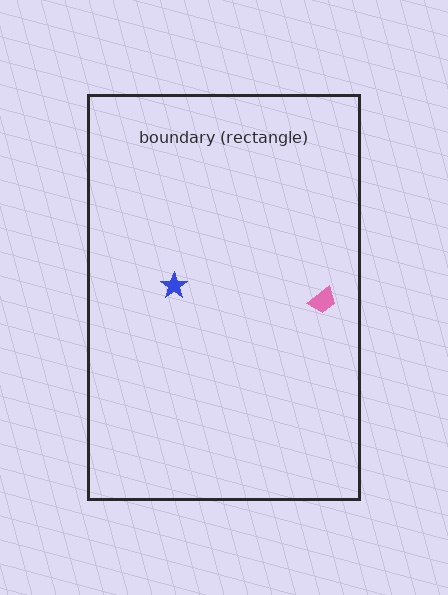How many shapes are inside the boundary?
2 inside, 0 outside.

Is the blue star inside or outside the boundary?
Inside.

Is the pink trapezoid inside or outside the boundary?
Inside.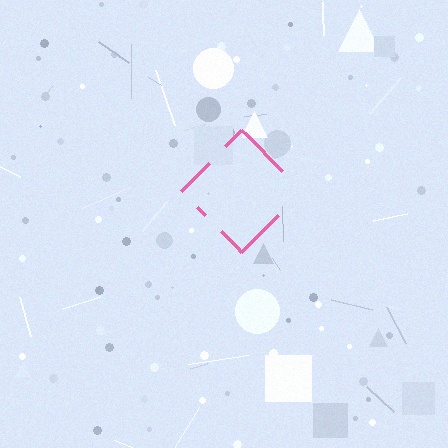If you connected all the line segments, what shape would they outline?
They would outline a diamond.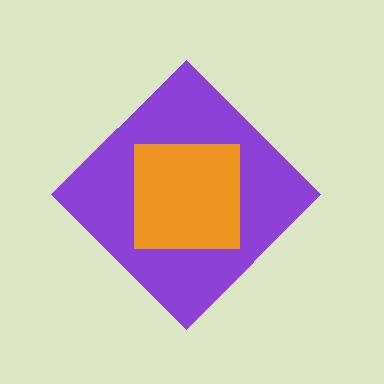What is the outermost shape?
The purple diamond.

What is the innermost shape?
The orange square.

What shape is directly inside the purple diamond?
The orange square.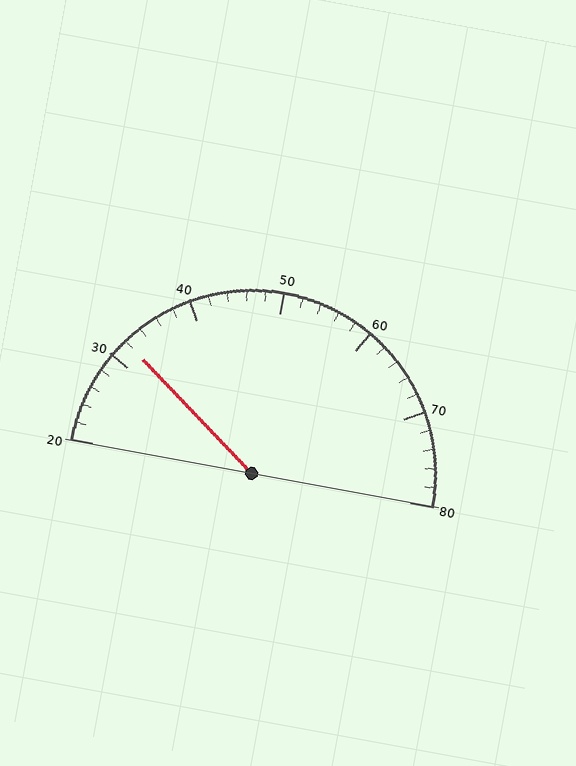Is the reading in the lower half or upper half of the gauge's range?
The reading is in the lower half of the range (20 to 80).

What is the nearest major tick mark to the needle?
The nearest major tick mark is 30.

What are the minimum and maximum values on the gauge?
The gauge ranges from 20 to 80.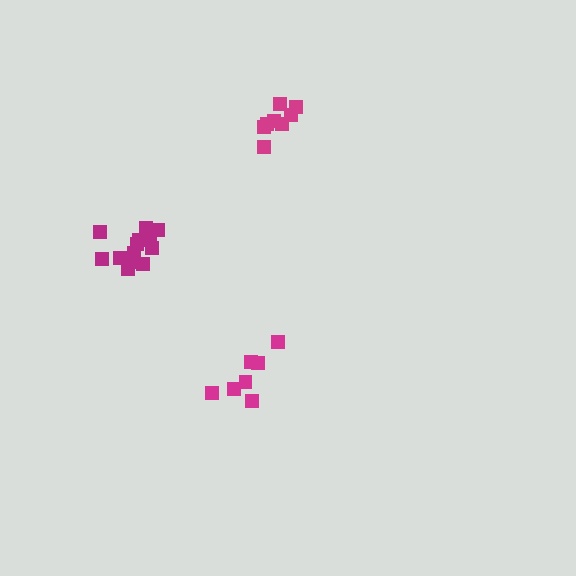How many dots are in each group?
Group 1: 7 dots, Group 2: 13 dots, Group 3: 8 dots (28 total).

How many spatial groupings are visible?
There are 3 spatial groupings.